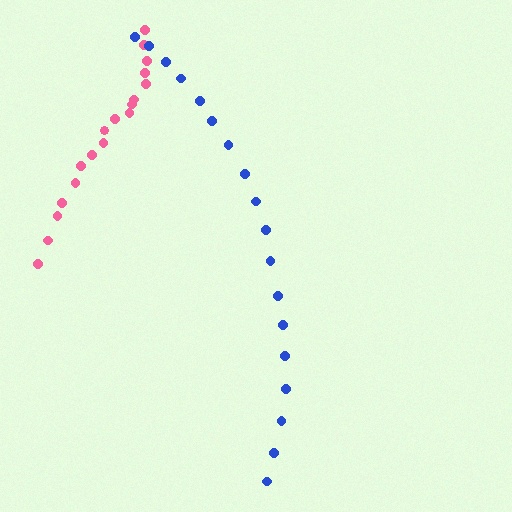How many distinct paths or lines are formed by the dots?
There are 2 distinct paths.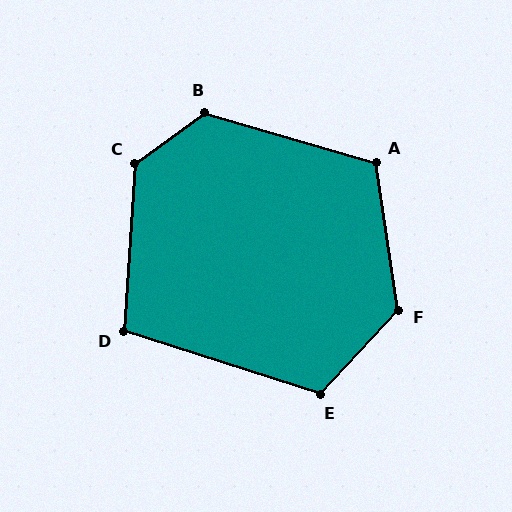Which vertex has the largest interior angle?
C, at approximately 130 degrees.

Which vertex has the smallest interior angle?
D, at approximately 104 degrees.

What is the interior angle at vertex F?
Approximately 129 degrees (obtuse).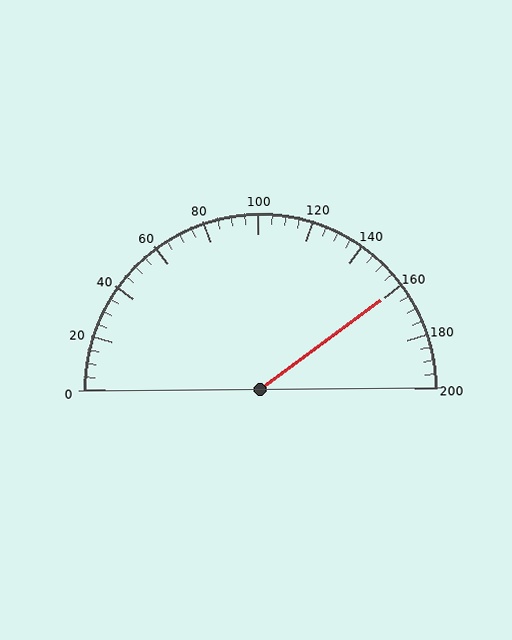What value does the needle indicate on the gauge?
The needle indicates approximately 160.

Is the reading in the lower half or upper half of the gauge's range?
The reading is in the upper half of the range (0 to 200).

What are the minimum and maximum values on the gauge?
The gauge ranges from 0 to 200.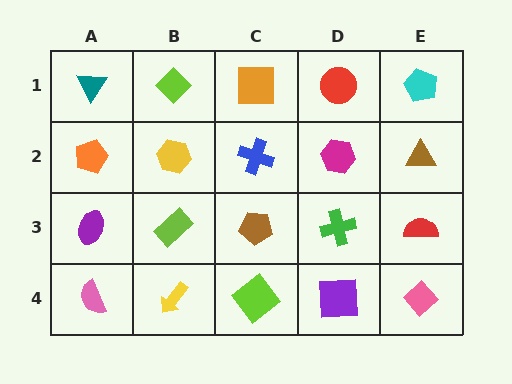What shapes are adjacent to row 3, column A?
An orange pentagon (row 2, column A), a pink semicircle (row 4, column A), a lime rectangle (row 3, column B).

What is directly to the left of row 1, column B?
A teal triangle.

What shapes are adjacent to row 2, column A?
A teal triangle (row 1, column A), a purple ellipse (row 3, column A), a yellow hexagon (row 2, column B).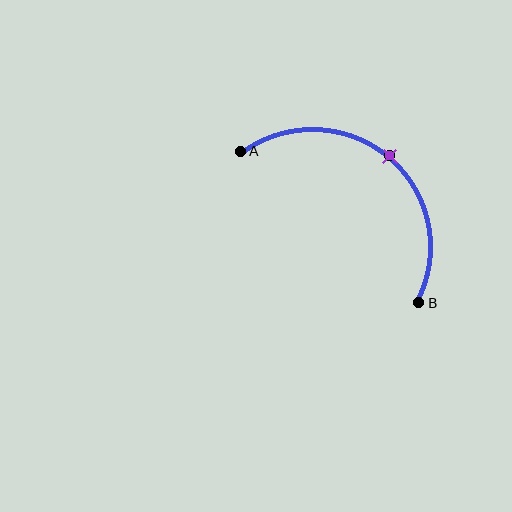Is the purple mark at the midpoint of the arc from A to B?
Yes. The purple mark lies on the arc at equal arc-length from both A and B — it is the arc midpoint.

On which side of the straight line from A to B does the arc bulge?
The arc bulges above and to the right of the straight line connecting A and B.